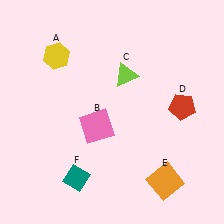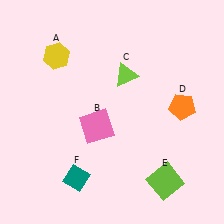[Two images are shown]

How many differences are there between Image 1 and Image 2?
There are 2 differences between the two images.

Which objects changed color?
D changed from red to orange. E changed from orange to lime.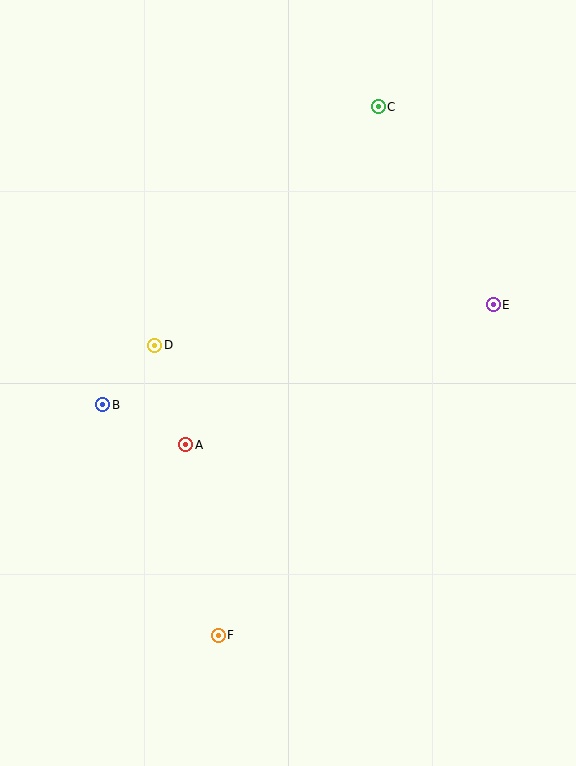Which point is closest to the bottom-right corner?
Point F is closest to the bottom-right corner.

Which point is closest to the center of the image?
Point A at (186, 445) is closest to the center.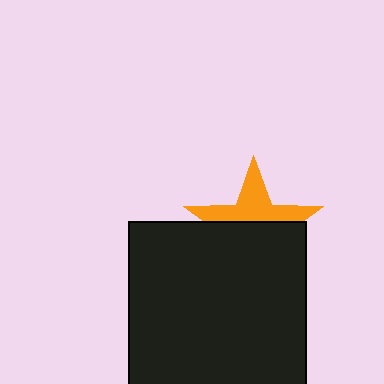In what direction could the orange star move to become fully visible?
The orange star could move up. That would shift it out from behind the black square entirely.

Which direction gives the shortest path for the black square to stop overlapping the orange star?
Moving down gives the shortest separation.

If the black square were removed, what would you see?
You would see the complete orange star.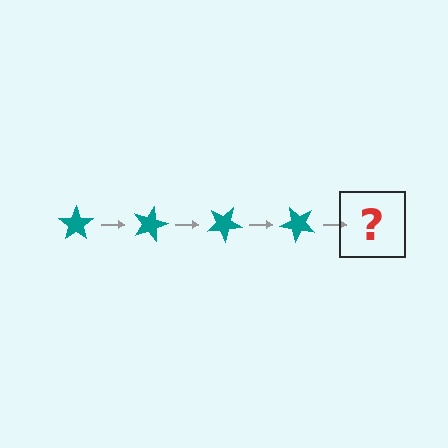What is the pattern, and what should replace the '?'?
The pattern is that the star rotates 15 degrees each step. The '?' should be a teal star rotated 60 degrees.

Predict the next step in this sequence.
The next step is a teal star rotated 60 degrees.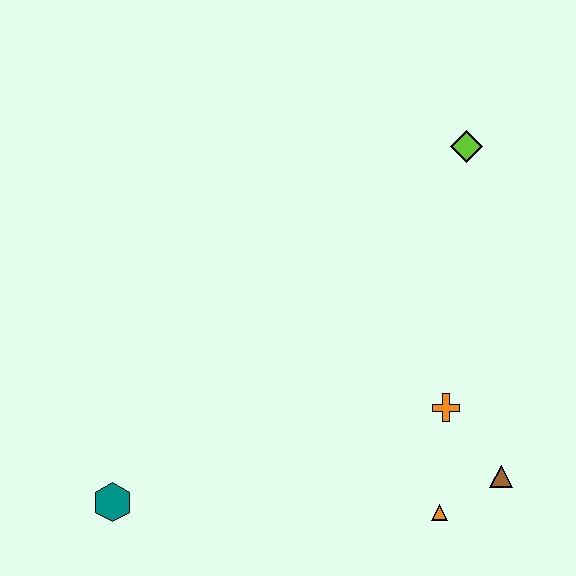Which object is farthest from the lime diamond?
The teal hexagon is farthest from the lime diamond.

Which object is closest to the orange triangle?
The brown triangle is closest to the orange triangle.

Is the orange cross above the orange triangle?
Yes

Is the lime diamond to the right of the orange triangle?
Yes